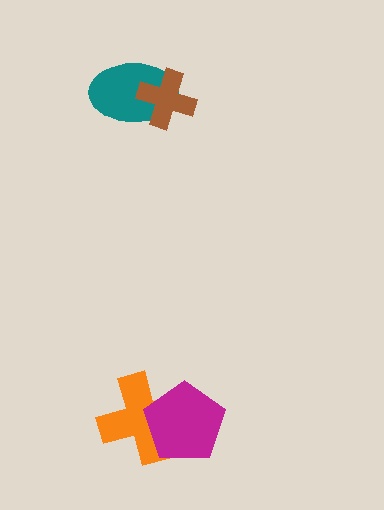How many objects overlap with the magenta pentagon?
1 object overlaps with the magenta pentagon.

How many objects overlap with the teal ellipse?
1 object overlaps with the teal ellipse.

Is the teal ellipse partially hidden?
Yes, it is partially covered by another shape.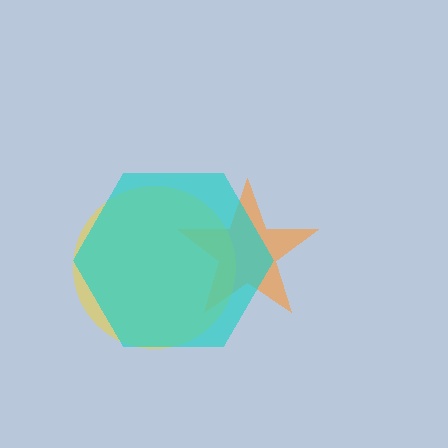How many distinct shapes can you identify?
There are 3 distinct shapes: an orange star, a yellow circle, a cyan hexagon.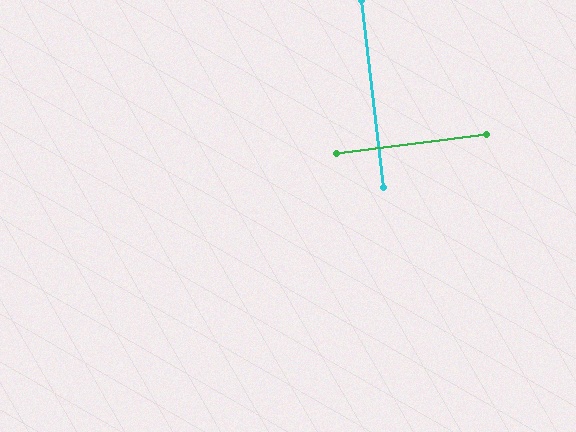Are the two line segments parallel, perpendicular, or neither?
Perpendicular — they meet at approximately 90°.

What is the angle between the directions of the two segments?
Approximately 90 degrees.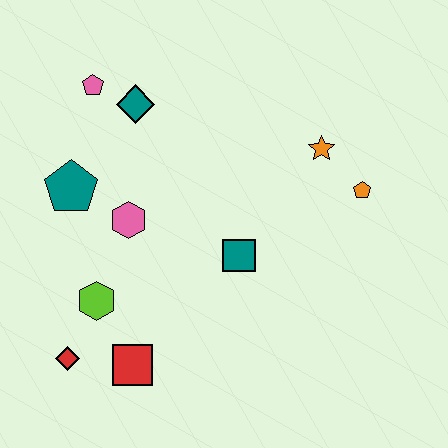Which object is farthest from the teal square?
The pink pentagon is farthest from the teal square.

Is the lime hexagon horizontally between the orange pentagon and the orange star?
No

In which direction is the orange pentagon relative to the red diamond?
The orange pentagon is to the right of the red diamond.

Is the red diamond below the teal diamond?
Yes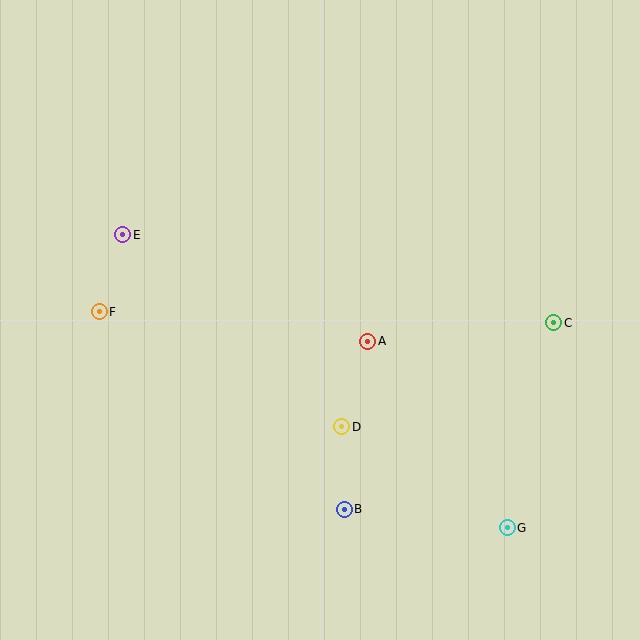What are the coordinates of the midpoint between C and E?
The midpoint between C and E is at (338, 279).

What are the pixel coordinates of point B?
Point B is at (344, 509).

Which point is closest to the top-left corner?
Point E is closest to the top-left corner.